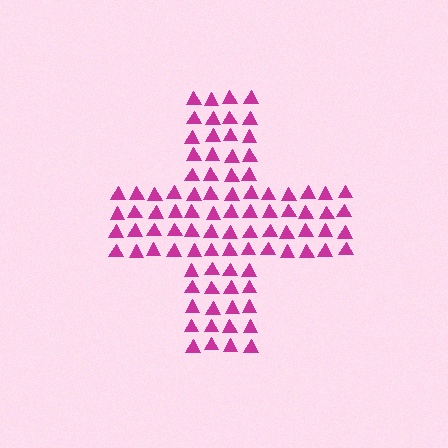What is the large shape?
The large shape is a cross.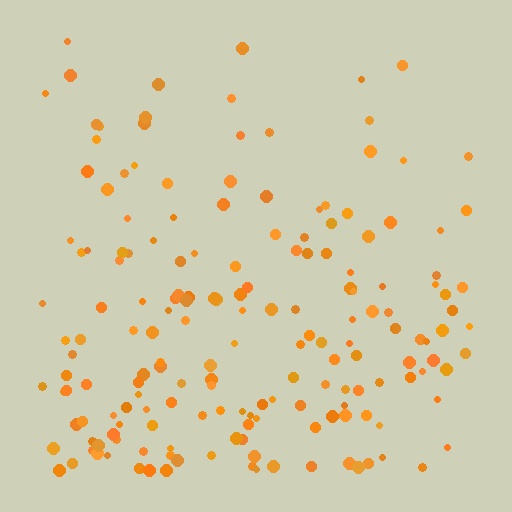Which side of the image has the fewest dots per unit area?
The top.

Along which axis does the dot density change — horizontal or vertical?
Vertical.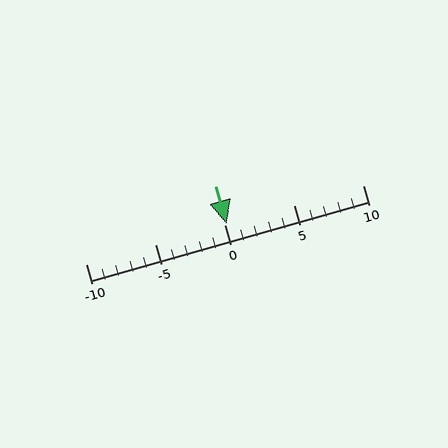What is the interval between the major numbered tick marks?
The major tick marks are spaced 5 units apart.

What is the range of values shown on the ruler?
The ruler shows values from -10 to 10.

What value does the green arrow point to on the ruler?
The green arrow points to approximately 0.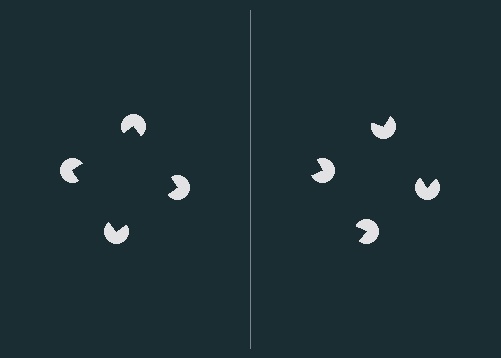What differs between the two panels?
The pac-man discs are positioned identically on both sides; only the wedge orientations differ. On the left they align to a square; on the right they are misaligned.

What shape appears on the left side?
An illusory square.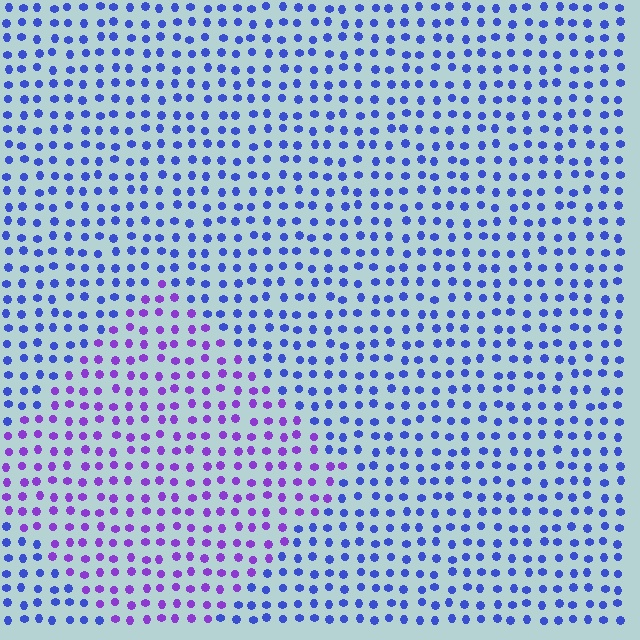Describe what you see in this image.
The image is filled with small blue elements in a uniform arrangement. A diamond-shaped region is visible where the elements are tinted to a slightly different hue, forming a subtle color boundary.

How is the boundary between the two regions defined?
The boundary is defined purely by a slight shift in hue (about 42 degrees). Spacing, size, and orientation are identical on both sides.